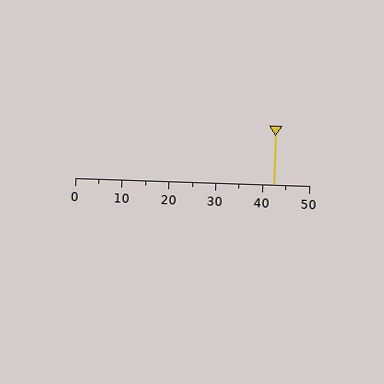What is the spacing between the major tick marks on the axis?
The major ticks are spaced 10 apart.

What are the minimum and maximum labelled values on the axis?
The axis runs from 0 to 50.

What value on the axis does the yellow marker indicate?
The marker indicates approximately 42.5.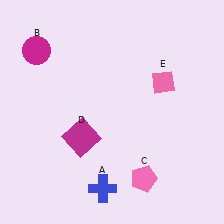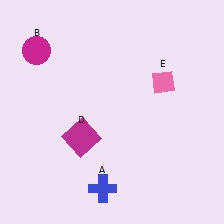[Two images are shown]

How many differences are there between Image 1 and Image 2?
There is 1 difference between the two images.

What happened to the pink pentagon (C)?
The pink pentagon (C) was removed in Image 2. It was in the bottom-right area of Image 1.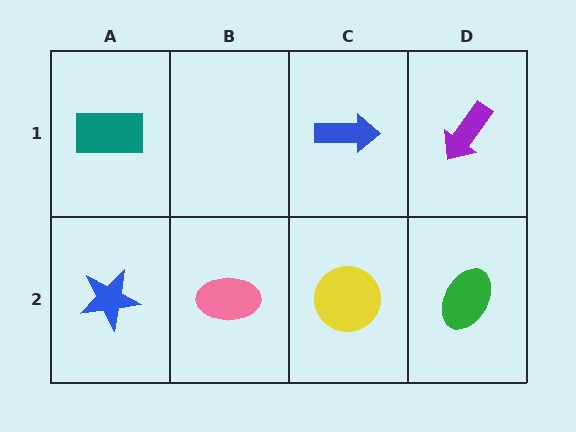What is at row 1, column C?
A blue arrow.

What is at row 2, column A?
A blue star.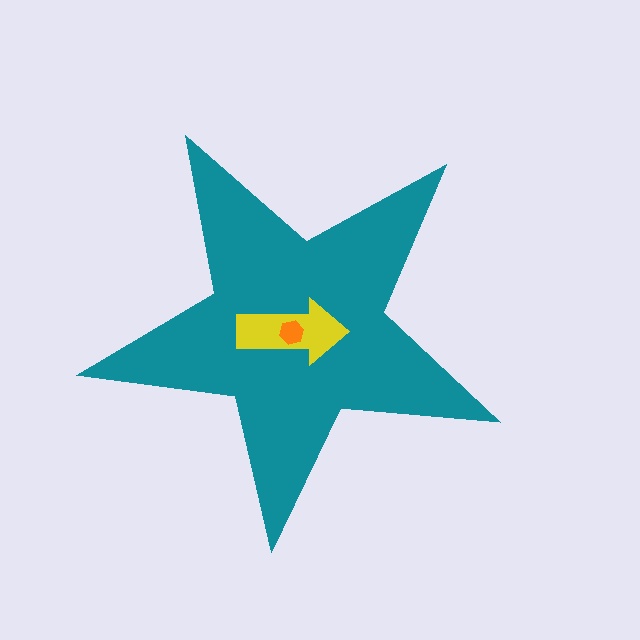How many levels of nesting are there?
3.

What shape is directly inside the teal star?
The yellow arrow.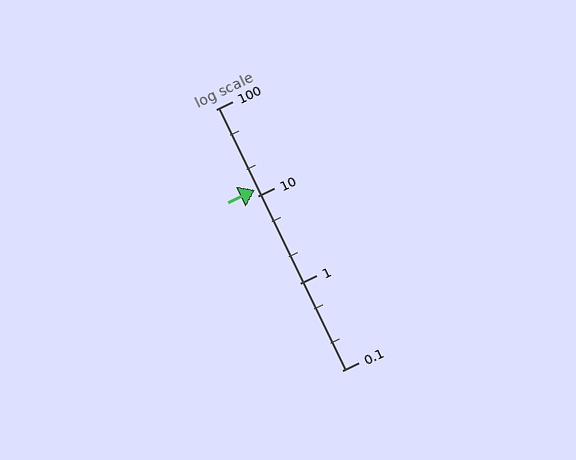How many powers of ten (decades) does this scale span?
The scale spans 3 decades, from 0.1 to 100.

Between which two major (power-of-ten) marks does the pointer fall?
The pointer is between 10 and 100.